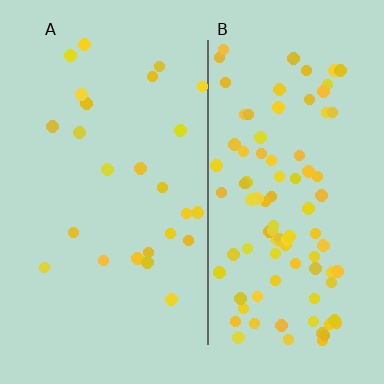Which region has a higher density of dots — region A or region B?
B (the right).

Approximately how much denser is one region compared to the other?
Approximately 3.8× — region B over region A.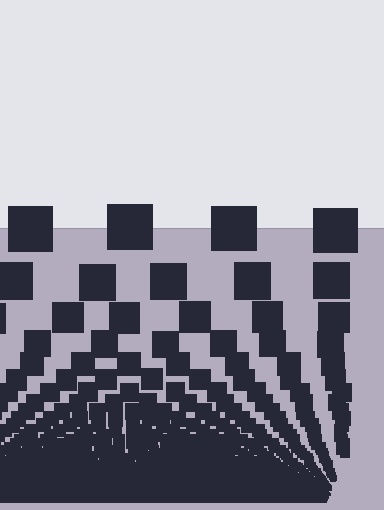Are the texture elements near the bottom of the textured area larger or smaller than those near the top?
Smaller. The gradient is inverted — elements near the bottom are smaller and denser.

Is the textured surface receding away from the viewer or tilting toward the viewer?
The surface appears to tilt toward the viewer. Texture elements get larger and sparser toward the top.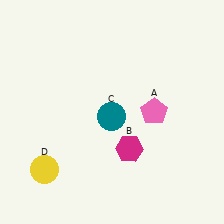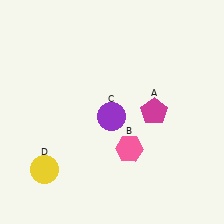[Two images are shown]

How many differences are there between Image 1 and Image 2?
There are 3 differences between the two images.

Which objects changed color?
A changed from pink to magenta. B changed from magenta to pink. C changed from teal to purple.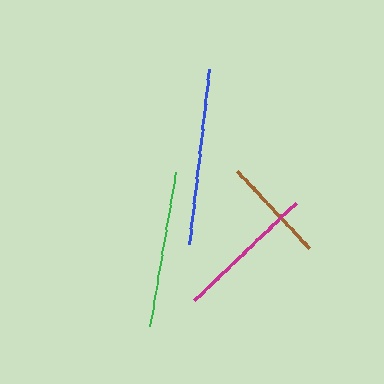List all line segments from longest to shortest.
From longest to shortest: blue, green, magenta, brown.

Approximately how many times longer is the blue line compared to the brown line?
The blue line is approximately 1.7 times the length of the brown line.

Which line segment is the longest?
The blue line is the longest at approximately 176 pixels.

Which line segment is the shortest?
The brown line is the shortest at approximately 106 pixels.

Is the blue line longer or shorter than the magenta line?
The blue line is longer than the magenta line.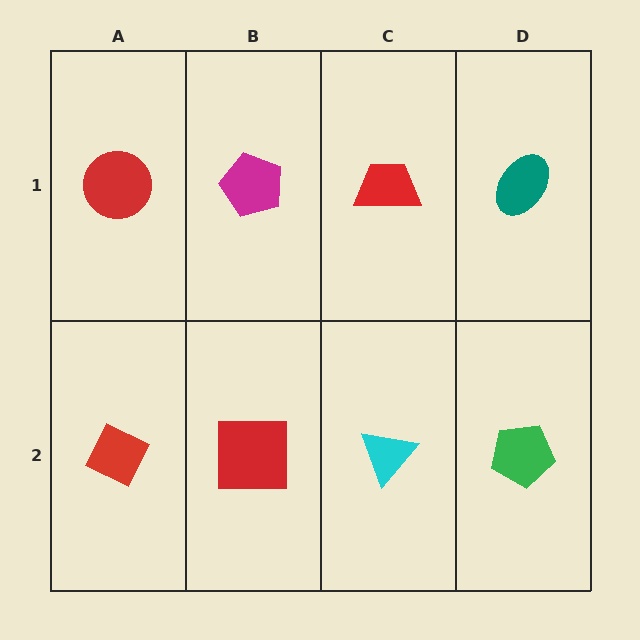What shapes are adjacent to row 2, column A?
A red circle (row 1, column A), a red square (row 2, column B).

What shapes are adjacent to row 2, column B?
A magenta pentagon (row 1, column B), a red diamond (row 2, column A), a cyan triangle (row 2, column C).